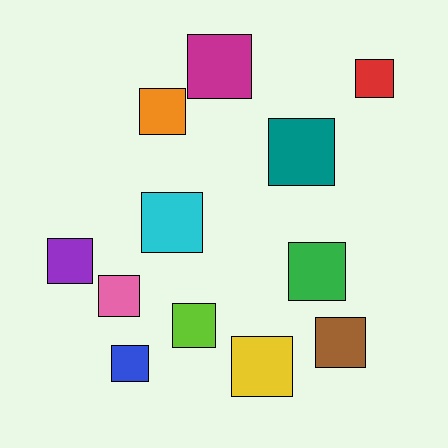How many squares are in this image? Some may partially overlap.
There are 12 squares.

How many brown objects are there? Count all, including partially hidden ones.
There is 1 brown object.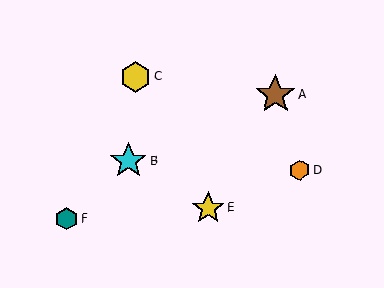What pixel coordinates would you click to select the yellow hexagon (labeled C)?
Click at (136, 77) to select the yellow hexagon C.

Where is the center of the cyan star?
The center of the cyan star is at (129, 161).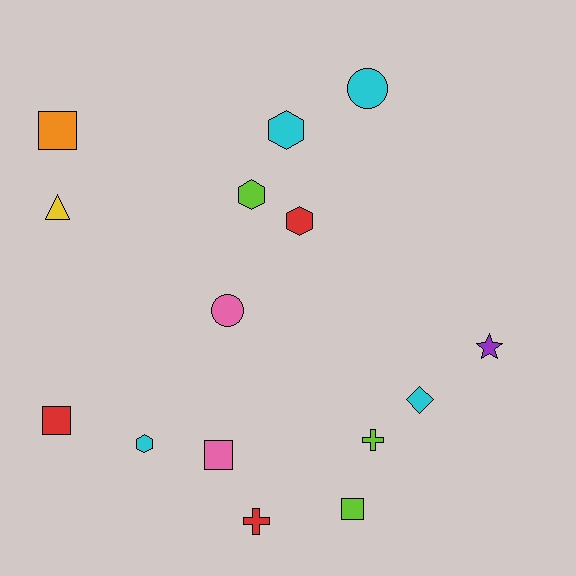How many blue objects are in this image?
There are no blue objects.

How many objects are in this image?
There are 15 objects.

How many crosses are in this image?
There are 2 crosses.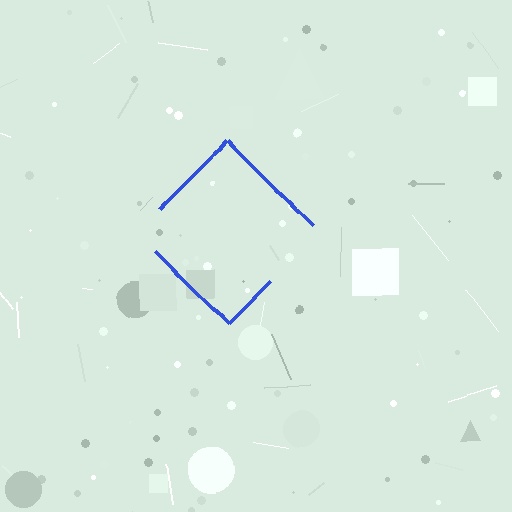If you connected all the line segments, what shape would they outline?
They would outline a diamond.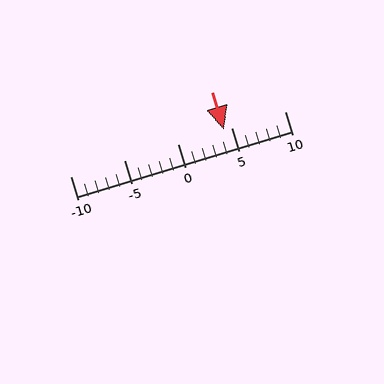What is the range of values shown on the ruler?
The ruler shows values from -10 to 10.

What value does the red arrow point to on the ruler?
The red arrow points to approximately 4.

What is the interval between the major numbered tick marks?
The major tick marks are spaced 5 units apart.